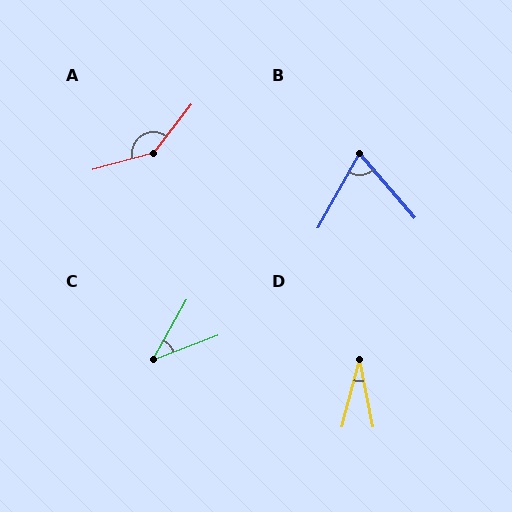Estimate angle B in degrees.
Approximately 70 degrees.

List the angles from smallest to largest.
D (26°), C (39°), B (70°), A (143°).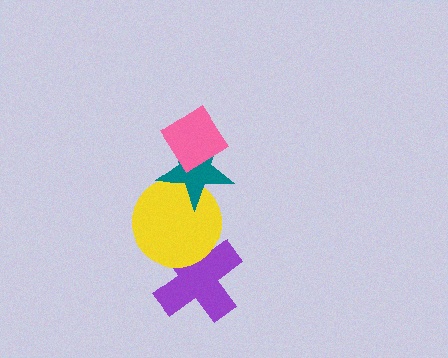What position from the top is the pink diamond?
The pink diamond is 1st from the top.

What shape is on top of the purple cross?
The yellow circle is on top of the purple cross.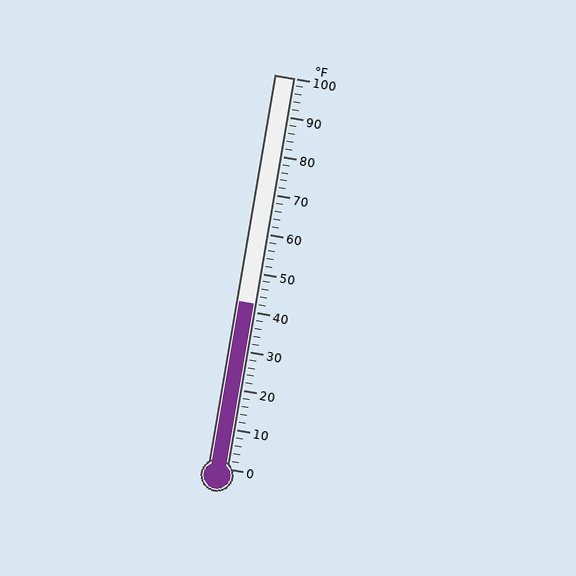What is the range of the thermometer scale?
The thermometer scale ranges from 0°F to 100°F.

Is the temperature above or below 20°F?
The temperature is above 20°F.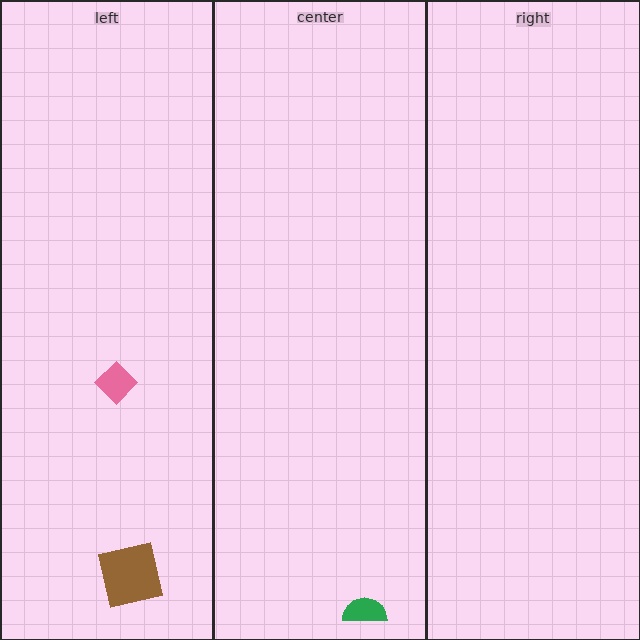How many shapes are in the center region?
1.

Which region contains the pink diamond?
The left region.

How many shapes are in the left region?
2.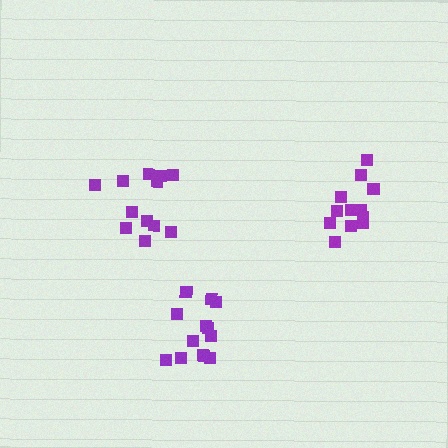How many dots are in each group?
Group 1: 12 dots, Group 2: 12 dots, Group 3: 13 dots (37 total).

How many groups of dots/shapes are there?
There are 3 groups.